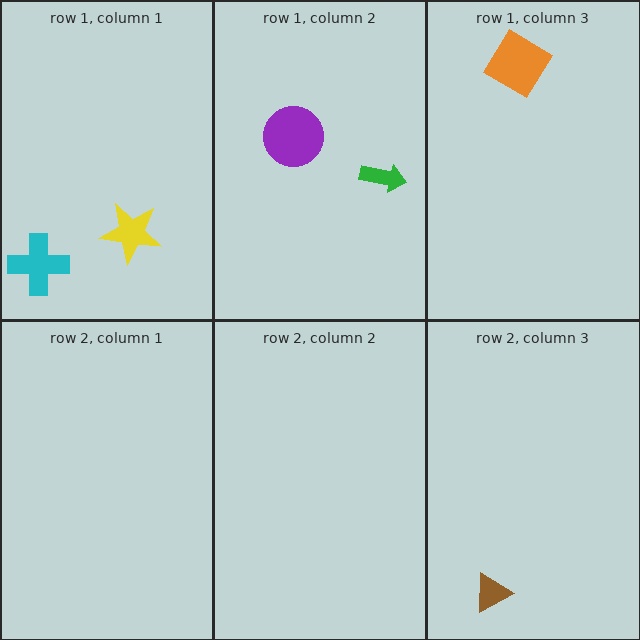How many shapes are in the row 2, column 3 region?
1.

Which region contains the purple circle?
The row 1, column 2 region.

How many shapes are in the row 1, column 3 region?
1.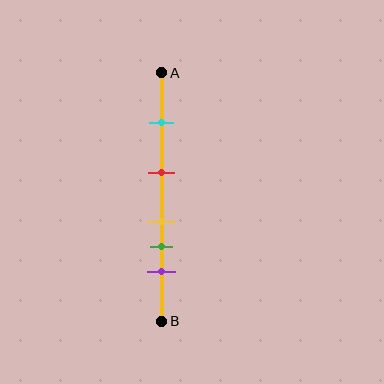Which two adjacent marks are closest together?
The yellow and green marks are the closest adjacent pair.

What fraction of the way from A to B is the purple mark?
The purple mark is approximately 80% (0.8) of the way from A to B.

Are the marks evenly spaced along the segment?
No, the marks are not evenly spaced.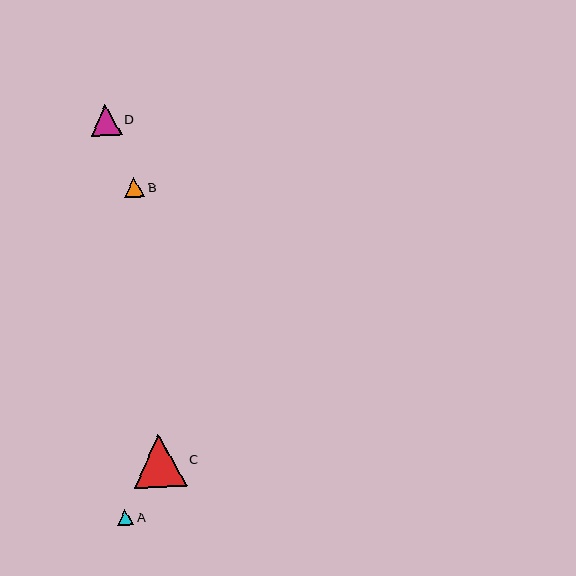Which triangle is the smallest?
Triangle A is the smallest with a size of approximately 16 pixels.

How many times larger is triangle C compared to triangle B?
Triangle C is approximately 2.6 times the size of triangle B.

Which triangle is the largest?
Triangle C is the largest with a size of approximately 53 pixels.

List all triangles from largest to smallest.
From largest to smallest: C, D, B, A.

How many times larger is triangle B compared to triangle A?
Triangle B is approximately 1.3 times the size of triangle A.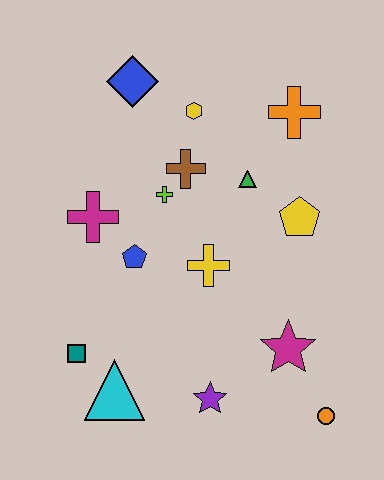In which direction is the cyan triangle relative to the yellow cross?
The cyan triangle is below the yellow cross.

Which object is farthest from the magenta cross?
The orange circle is farthest from the magenta cross.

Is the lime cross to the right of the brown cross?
No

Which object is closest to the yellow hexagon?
The brown cross is closest to the yellow hexagon.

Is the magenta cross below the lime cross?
Yes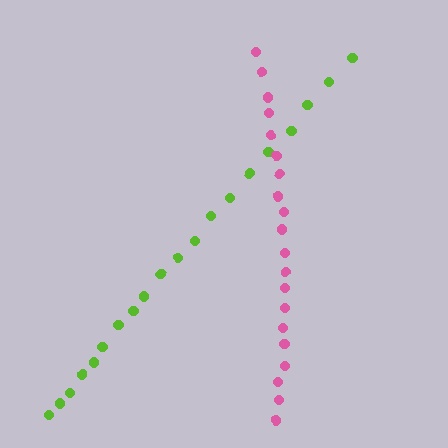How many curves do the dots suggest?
There are 2 distinct paths.